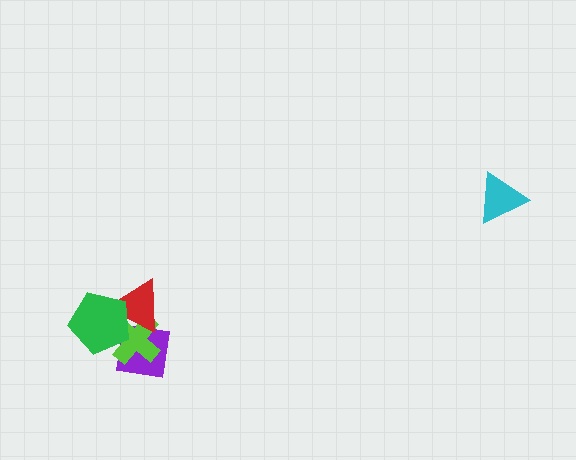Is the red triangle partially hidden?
Yes, it is partially covered by another shape.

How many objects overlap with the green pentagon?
3 objects overlap with the green pentagon.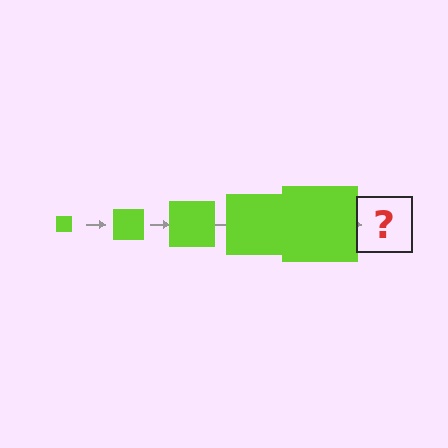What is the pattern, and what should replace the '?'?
The pattern is that the square gets progressively larger each step. The '?' should be a lime square, larger than the previous one.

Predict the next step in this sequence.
The next step is a lime square, larger than the previous one.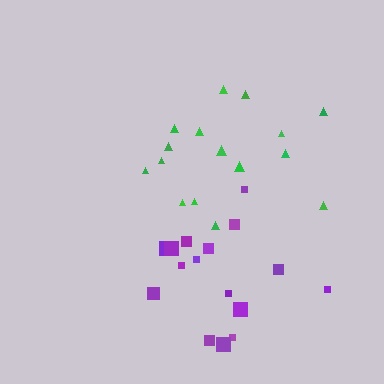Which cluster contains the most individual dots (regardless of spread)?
Green (16).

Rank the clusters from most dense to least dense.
purple, green.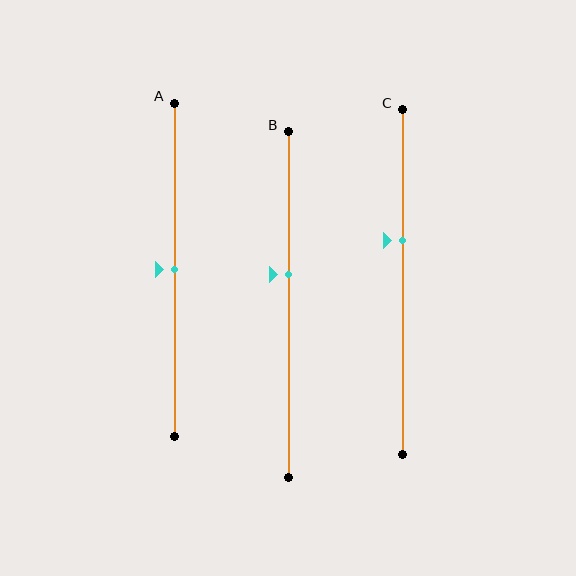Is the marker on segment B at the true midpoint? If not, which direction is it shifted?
No, the marker on segment B is shifted upward by about 9% of the segment length.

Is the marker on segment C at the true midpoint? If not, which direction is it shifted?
No, the marker on segment C is shifted upward by about 12% of the segment length.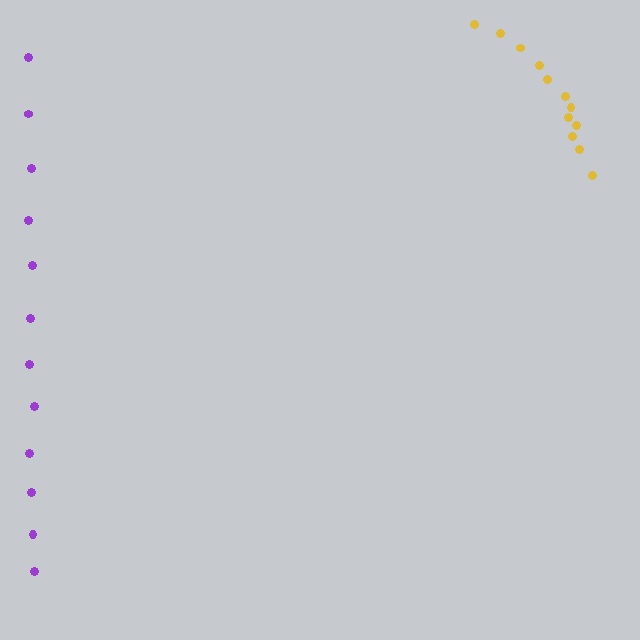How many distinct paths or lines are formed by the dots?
There are 2 distinct paths.